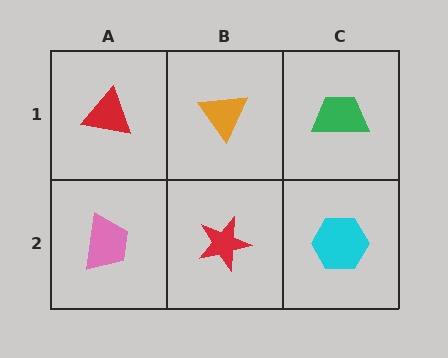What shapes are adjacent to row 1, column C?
A cyan hexagon (row 2, column C), an orange triangle (row 1, column B).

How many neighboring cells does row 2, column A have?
2.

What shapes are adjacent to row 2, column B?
An orange triangle (row 1, column B), a pink trapezoid (row 2, column A), a cyan hexagon (row 2, column C).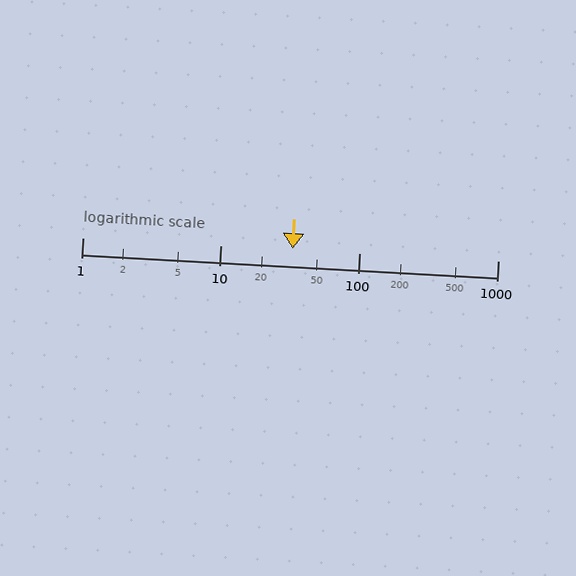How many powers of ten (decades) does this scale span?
The scale spans 3 decades, from 1 to 1000.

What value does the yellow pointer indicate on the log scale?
The pointer indicates approximately 33.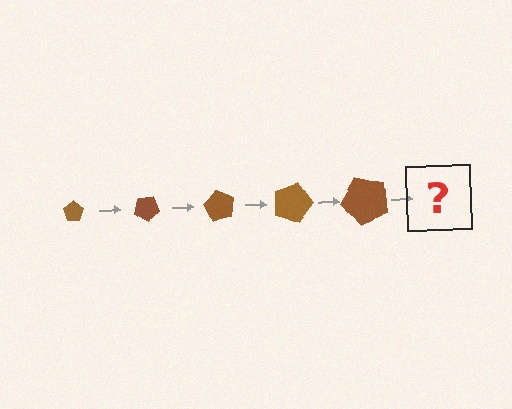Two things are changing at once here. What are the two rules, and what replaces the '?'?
The two rules are that the pentagon grows larger each step and it rotates 30 degrees each step. The '?' should be a pentagon, larger than the previous one and rotated 150 degrees from the start.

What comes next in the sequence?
The next element should be a pentagon, larger than the previous one and rotated 150 degrees from the start.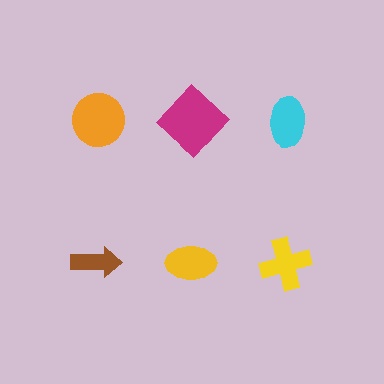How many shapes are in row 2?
3 shapes.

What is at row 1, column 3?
A cyan ellipse.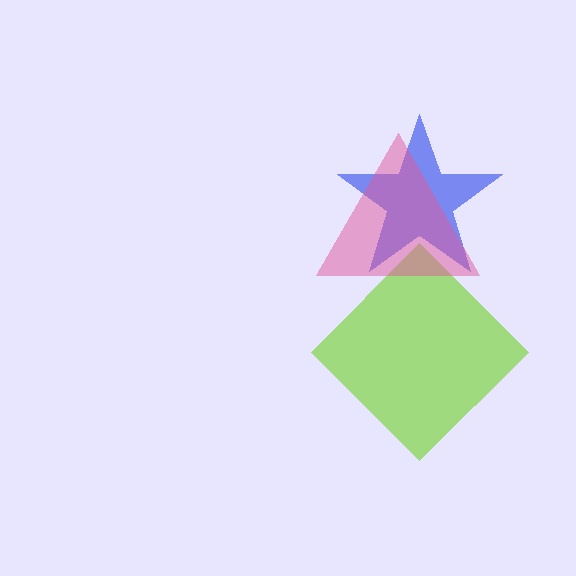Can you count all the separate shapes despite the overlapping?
Yes, there are 3 separate shapes.